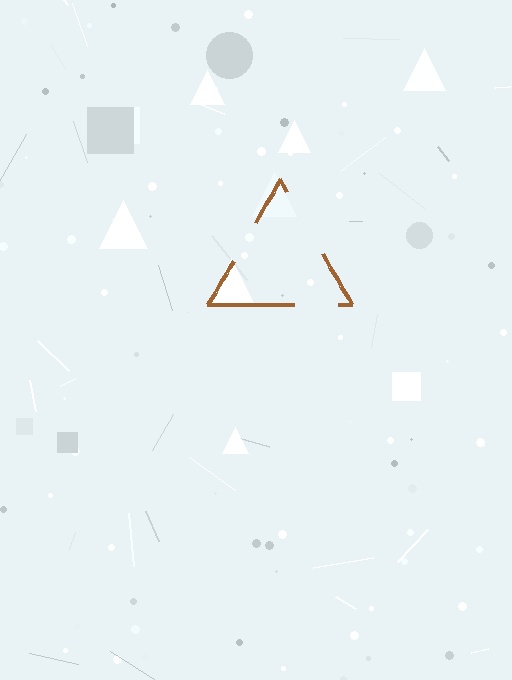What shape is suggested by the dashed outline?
The dashed outline suggests a triangle.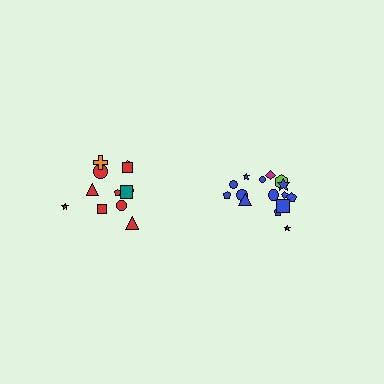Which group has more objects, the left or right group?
The right group.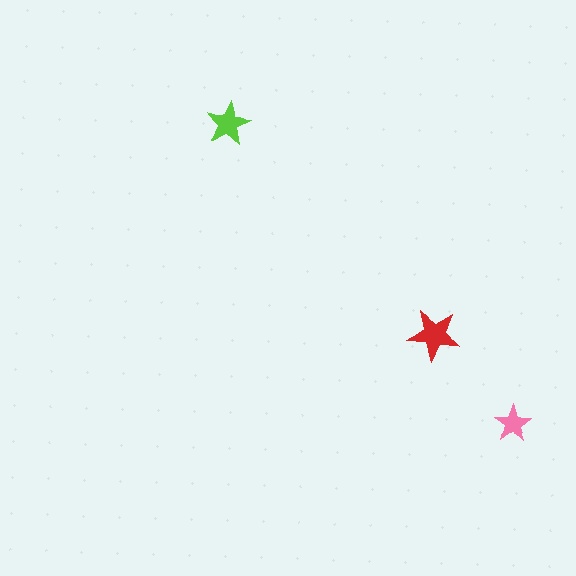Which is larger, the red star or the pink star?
The red one.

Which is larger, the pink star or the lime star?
The lime one.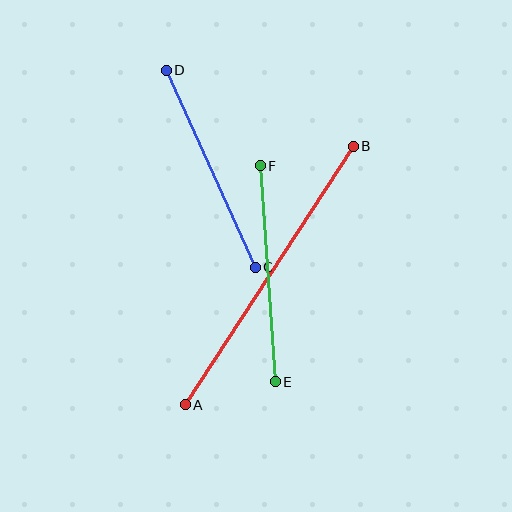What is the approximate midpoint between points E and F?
The midpoint is at approximately (268, 274) pixels.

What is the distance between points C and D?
The distance is approximately 216 pixels.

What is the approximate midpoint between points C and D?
The midpoint is at approximately (211, 169) pixels.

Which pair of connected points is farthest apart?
Points A and B are farthest apart.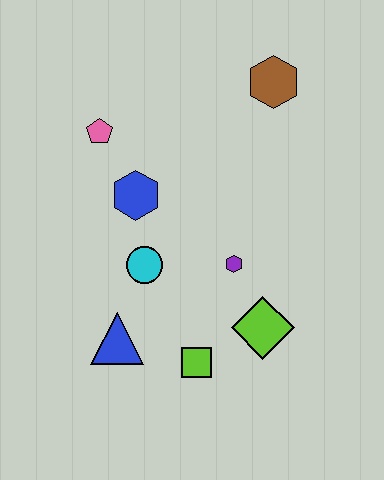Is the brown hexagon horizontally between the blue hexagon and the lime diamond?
No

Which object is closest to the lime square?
The lime diamond is closest to the lime square.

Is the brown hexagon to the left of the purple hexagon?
No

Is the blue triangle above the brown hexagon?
No